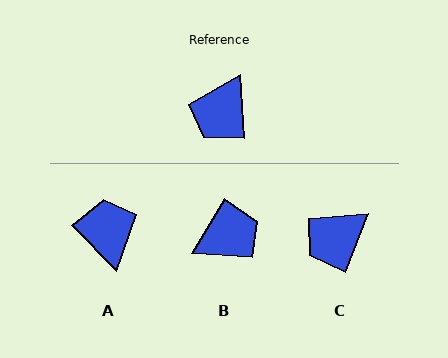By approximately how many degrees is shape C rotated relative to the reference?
Approximately 24 degrees clockwise.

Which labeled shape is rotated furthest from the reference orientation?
B, about 146 degrees away.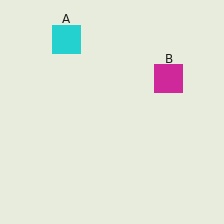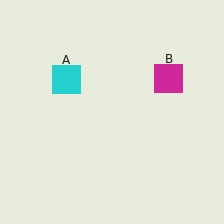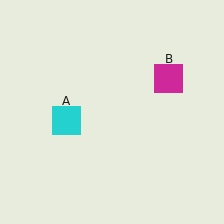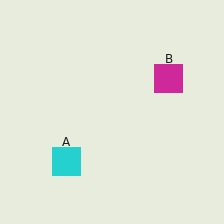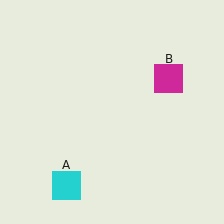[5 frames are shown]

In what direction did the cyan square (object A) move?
The cyan square (object A) moved down.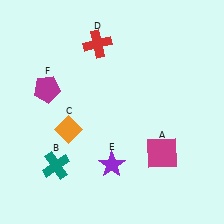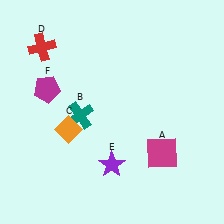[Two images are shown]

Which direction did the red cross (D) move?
The red cross (D) moved left.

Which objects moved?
The objects that moved are: the teal cross (B), the red cross (D).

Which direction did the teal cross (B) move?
The teal cross (B) moved up.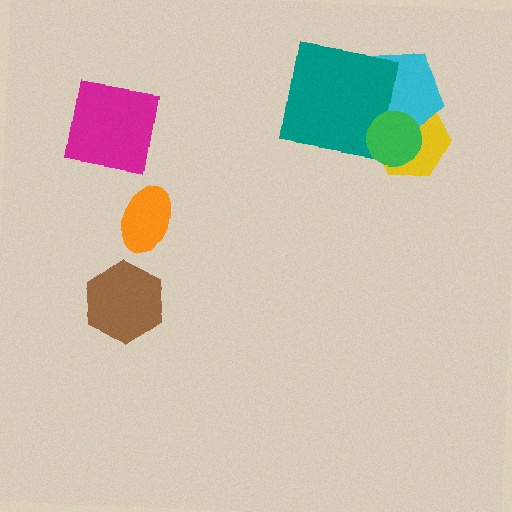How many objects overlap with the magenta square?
0 objects overlap with the magenta square.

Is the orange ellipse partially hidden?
No, no other shape covers it.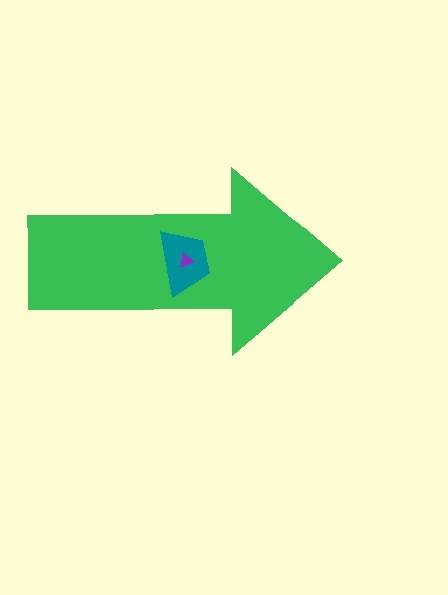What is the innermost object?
The purple triangle.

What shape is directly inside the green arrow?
The teal trapezoid.